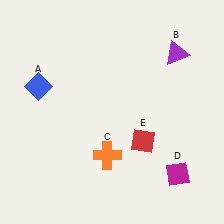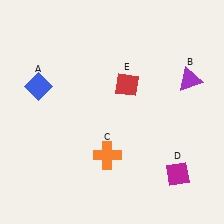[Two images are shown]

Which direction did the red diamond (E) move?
The red diamond (E) moved up.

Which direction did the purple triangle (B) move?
The purple triangle (B) moved down.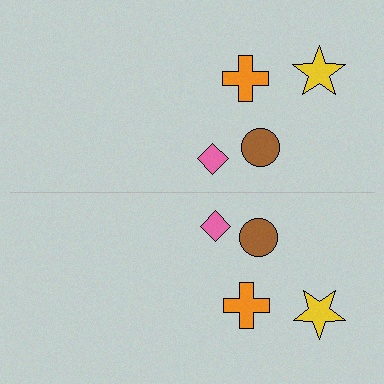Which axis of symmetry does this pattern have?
The pattern has a horizontal axis of symmetry running through the center of the image.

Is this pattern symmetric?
Yes, this pattern has bilateral (reflection) symmetry.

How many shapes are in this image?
There are 8 shapes in this image.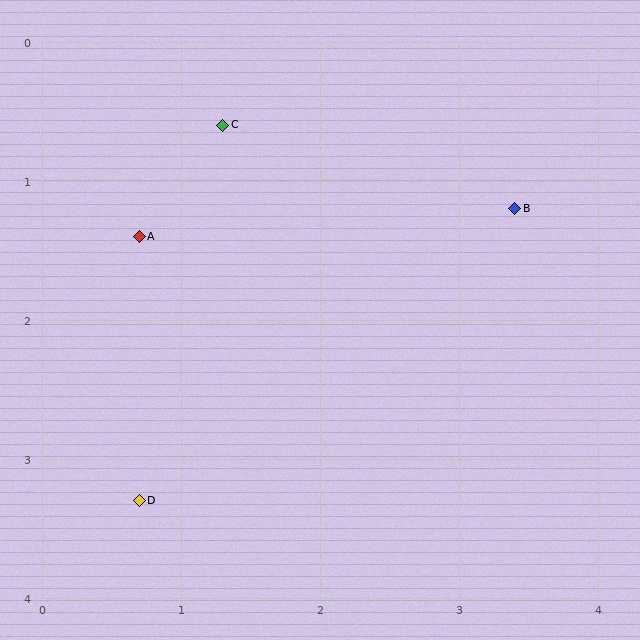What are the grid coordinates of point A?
Point A is at approximately (0.7, 1.4).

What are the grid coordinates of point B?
Point B is at approximately (3.4, 1.2).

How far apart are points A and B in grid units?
Points A and B are about 2.7 grid units apart.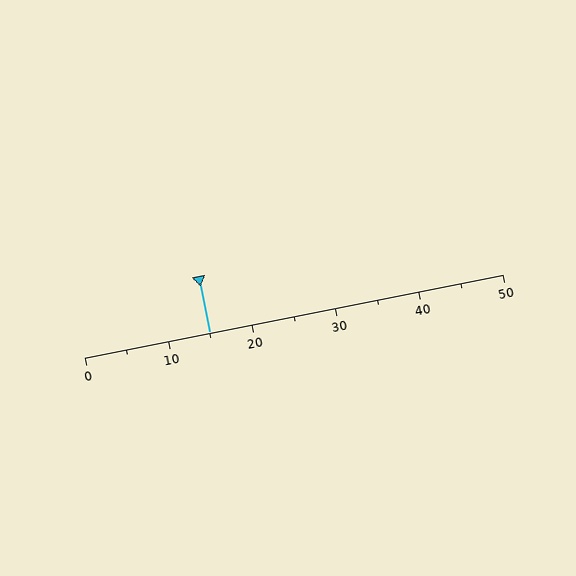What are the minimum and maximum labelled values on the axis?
The axis runs from 0 to 50.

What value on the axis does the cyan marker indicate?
The marker indicates approximately 15.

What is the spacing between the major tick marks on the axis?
The major ticks are spaced 10 apart.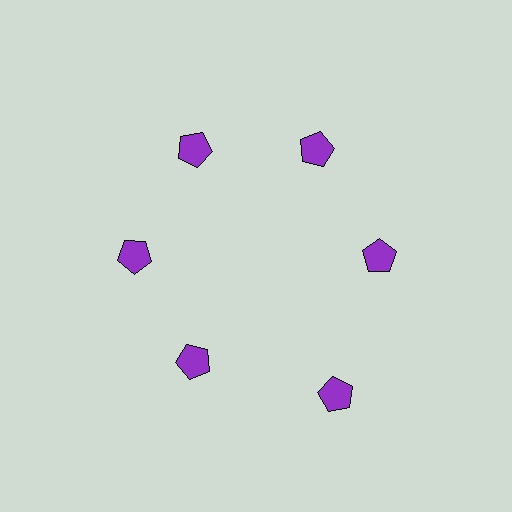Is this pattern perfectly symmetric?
No. The 6 purple pentagons are arranged in a ring, but one element near the 5 o'clock position is pushed outward from the center, breaking the 6-fold rotational symmetry.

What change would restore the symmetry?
The symmetry would be restored by moving it inward, back onto the ring so that all 6 pentagons sit at equal angles and equal distance from the center.